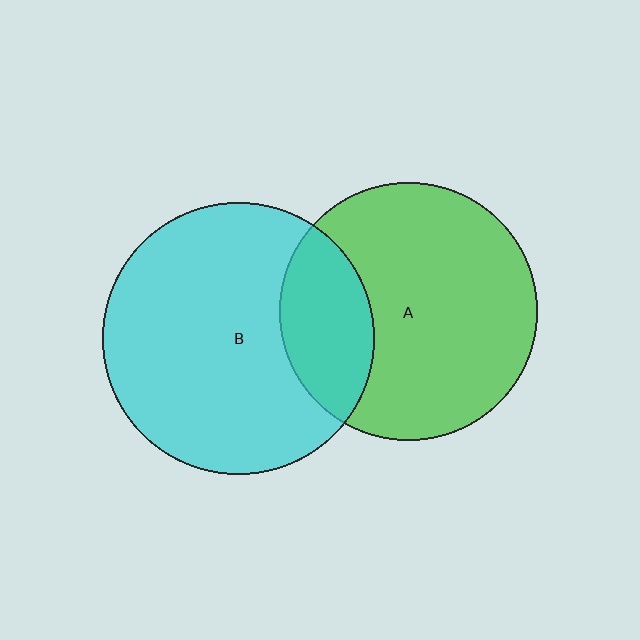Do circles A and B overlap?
Yes.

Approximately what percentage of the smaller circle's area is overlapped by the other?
Approximately 25%.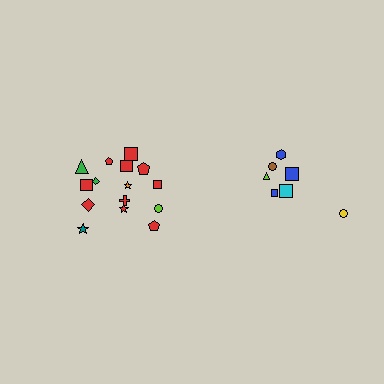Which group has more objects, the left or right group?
The left group.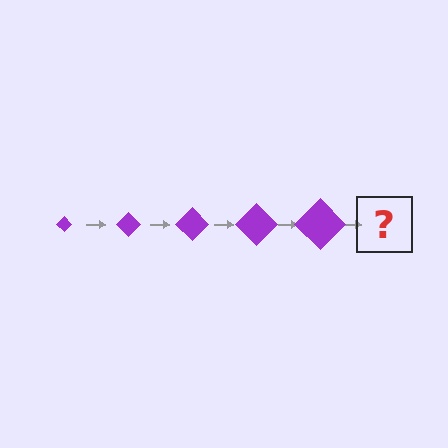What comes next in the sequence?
The next element should be a purple diamond, larger than the previous one.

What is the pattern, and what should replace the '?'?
The pattern is that the diamond gets progressively larger each step. The '?' should be a purple diamond, larger than the previous one.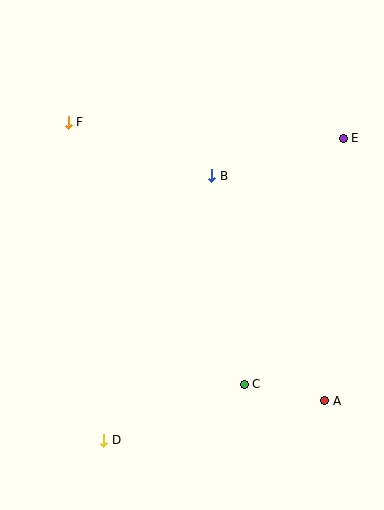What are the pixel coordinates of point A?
Point A is at (325, 401).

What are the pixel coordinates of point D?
Point D is at (104, 440).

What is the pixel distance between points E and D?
The distance between E and D is 385 pixels.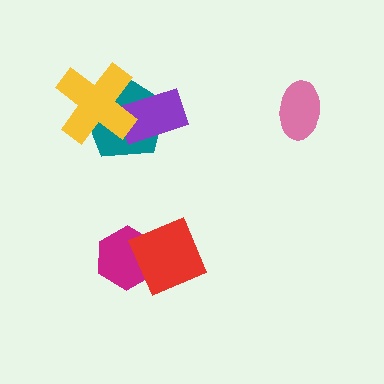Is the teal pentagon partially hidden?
Yes, it is partially covered by another shape.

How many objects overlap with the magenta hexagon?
1 object overlaps with the magenta hexagon.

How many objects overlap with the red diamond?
1 object overlaps with the red diamond.